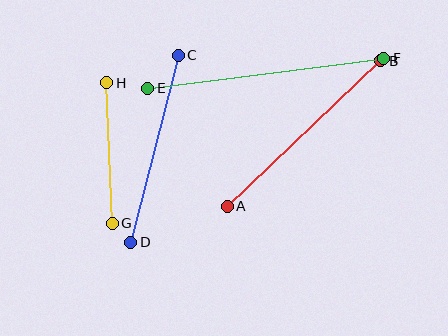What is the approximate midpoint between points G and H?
The midpoint is at approximately (109, 153) pixels.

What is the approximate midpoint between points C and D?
The midpoint is at approximately (154, 149) pixels.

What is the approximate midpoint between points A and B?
The midpoint is at approximately (304, 133) pixels.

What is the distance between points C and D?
The distance is approximately 193 pixels.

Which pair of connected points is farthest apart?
Points E and F are farthest apart.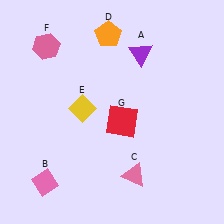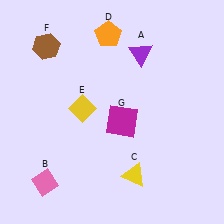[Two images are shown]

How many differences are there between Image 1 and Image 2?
There are 3 differences between the two images.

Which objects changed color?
C changed from pink to yellow. F changed from pink to brown. G changed from red to magenta.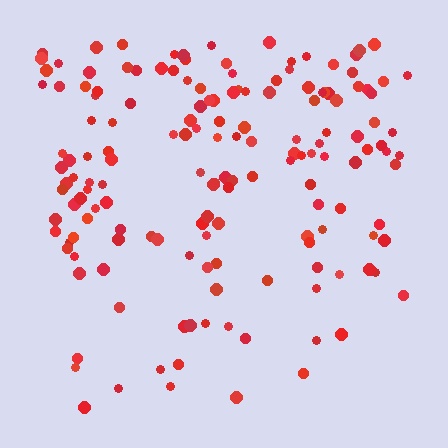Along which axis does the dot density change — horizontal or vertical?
Vertical.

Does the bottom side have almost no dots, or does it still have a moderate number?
Still a moderate number, just noticeably fewer than the top.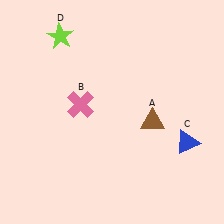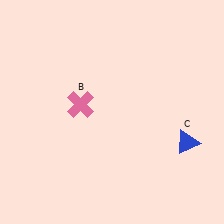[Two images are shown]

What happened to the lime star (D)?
The lime star (D) was removed in Image 2. It was in the top-left area of Image 1.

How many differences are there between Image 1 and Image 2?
There are 2 differences between the two images.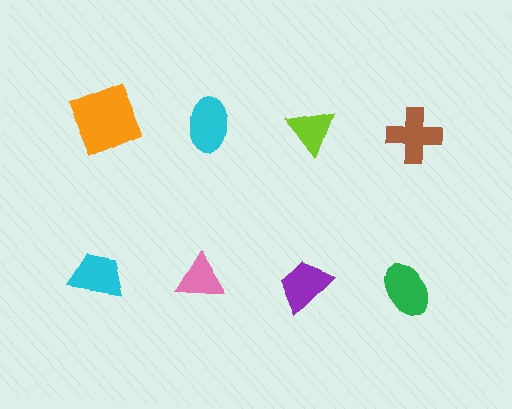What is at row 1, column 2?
A cyan ellipse.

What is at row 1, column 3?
A lime triangle.